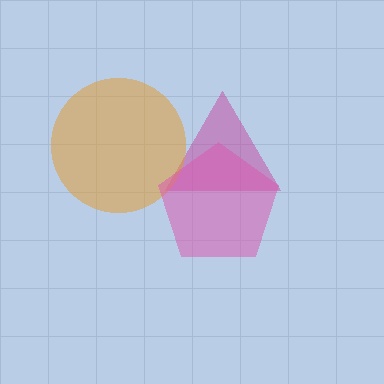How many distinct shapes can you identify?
There are 3 distinct shapes: a magenta triangle, an orange circle, a pink pentagon.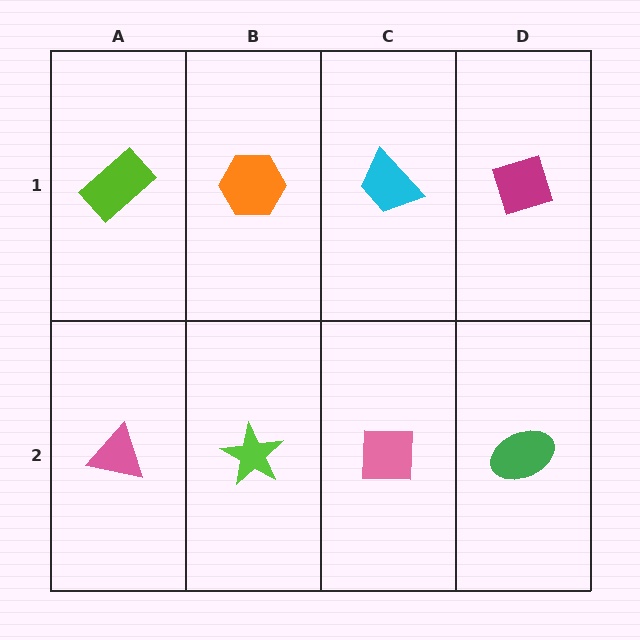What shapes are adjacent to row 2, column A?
A lime rectangle (row 1, column A), a lime star (row 2, column B).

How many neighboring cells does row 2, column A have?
2.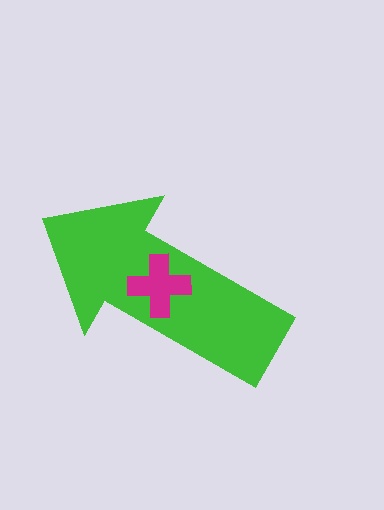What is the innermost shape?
The magenta cross.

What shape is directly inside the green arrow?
The magenta cross.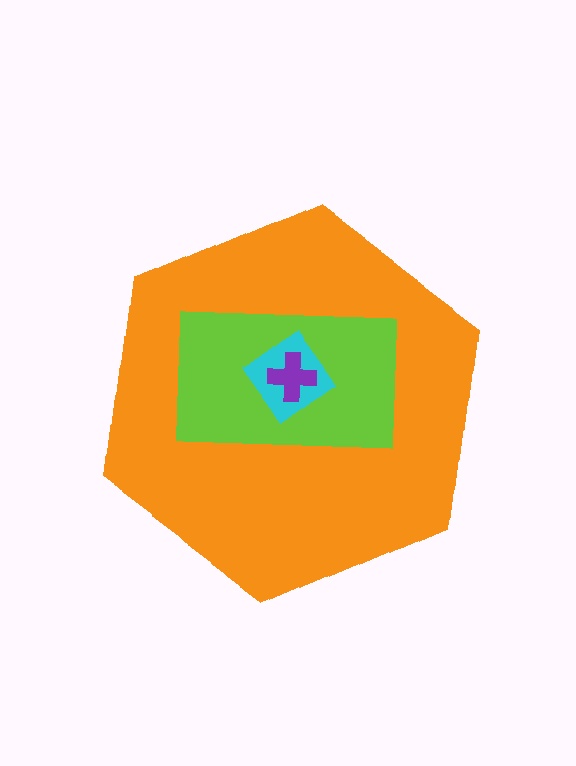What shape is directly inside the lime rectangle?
The cyan diamond.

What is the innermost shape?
The purple cross.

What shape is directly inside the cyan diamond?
The purple cross.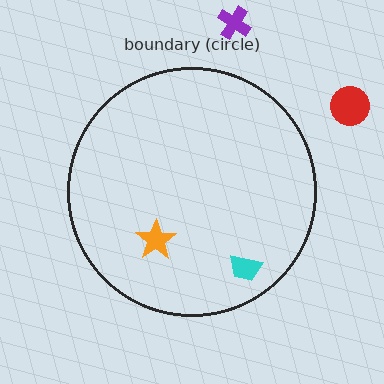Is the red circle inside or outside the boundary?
Outside.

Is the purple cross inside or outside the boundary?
Outside.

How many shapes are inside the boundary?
2 inside, 2 outside.